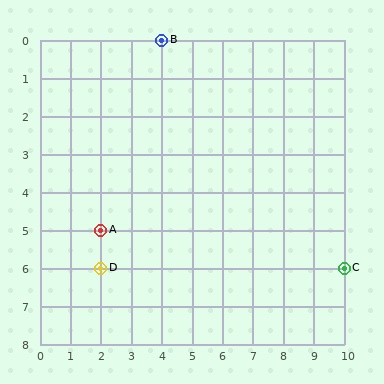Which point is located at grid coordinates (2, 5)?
Point A is at (2, 5).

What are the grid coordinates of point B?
Point B is at grid coordinates (4, 0).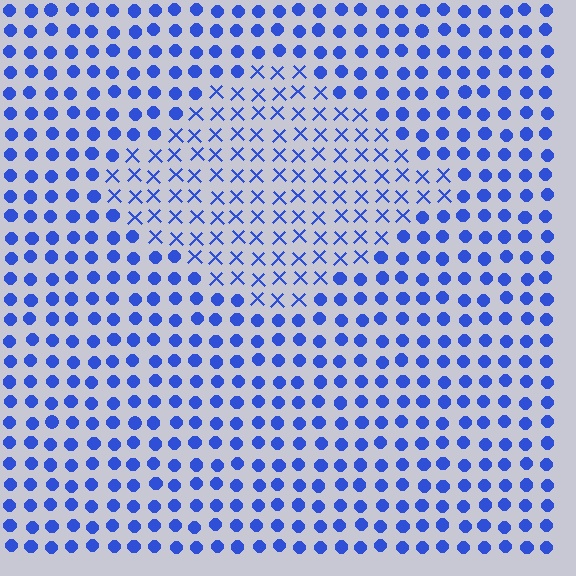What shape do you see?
I see a diamond.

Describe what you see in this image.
The image is filled with small blue elements arranged in a uniform grid. A diamond-shaped region contains X marks, while the surrounding area contains circles. The boundary is defined purely by the change in element shape.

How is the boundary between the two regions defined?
The boundary is defined by a change in element shape: X marks inside vs. circles outside. All elements share the same color and spacing.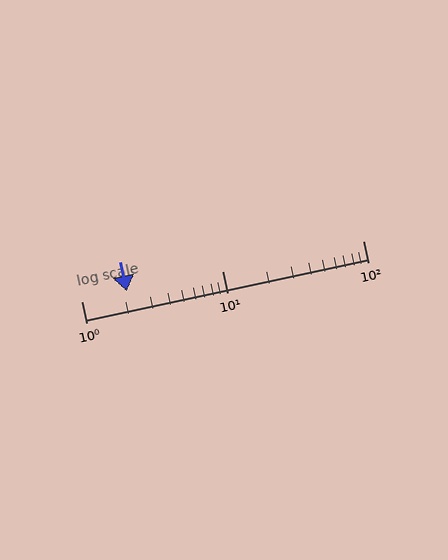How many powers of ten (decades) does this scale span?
The scale spans 2 decades, from 1 to 100.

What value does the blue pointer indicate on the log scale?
The pointer indicates approximately 2.1.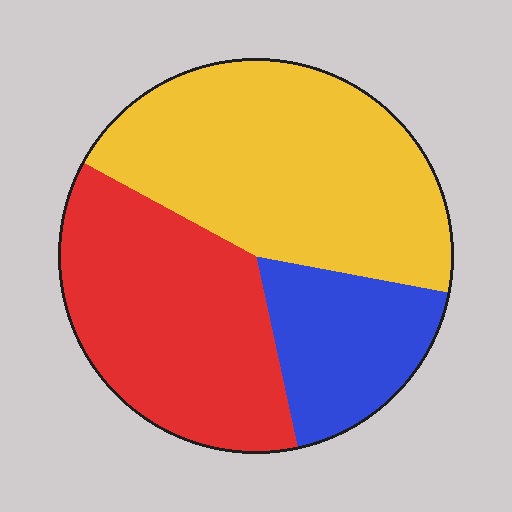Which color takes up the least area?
Blue, at roughly 20%.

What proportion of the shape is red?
Red covers around 35% of the shape.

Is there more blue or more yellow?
Yellow.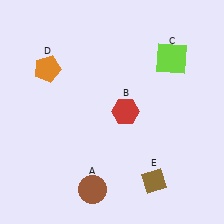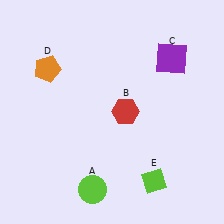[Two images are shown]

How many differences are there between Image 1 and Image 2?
There are 3 differences between the two images.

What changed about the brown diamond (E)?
In Image 1, E is brown. In Image 2, it changed to lime.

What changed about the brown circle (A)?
In Image 1, A is brown. In Image 2, it changed to lime.